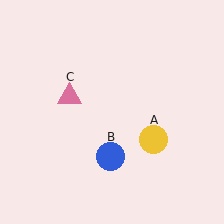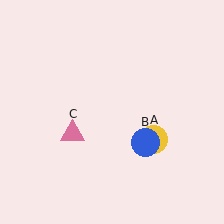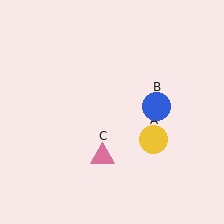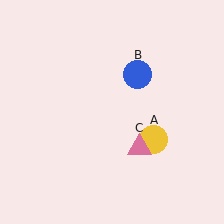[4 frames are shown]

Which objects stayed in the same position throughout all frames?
Yellow circle (object A) remained stationary.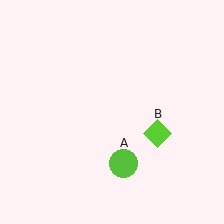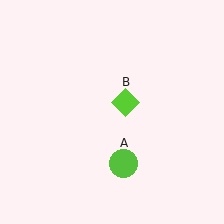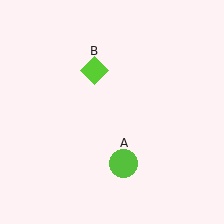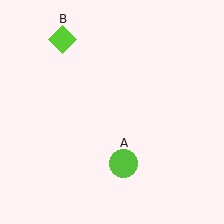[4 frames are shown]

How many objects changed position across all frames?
1 object changed position: lime diamond (object B).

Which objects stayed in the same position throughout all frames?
Lime circle (object A) remained stationary.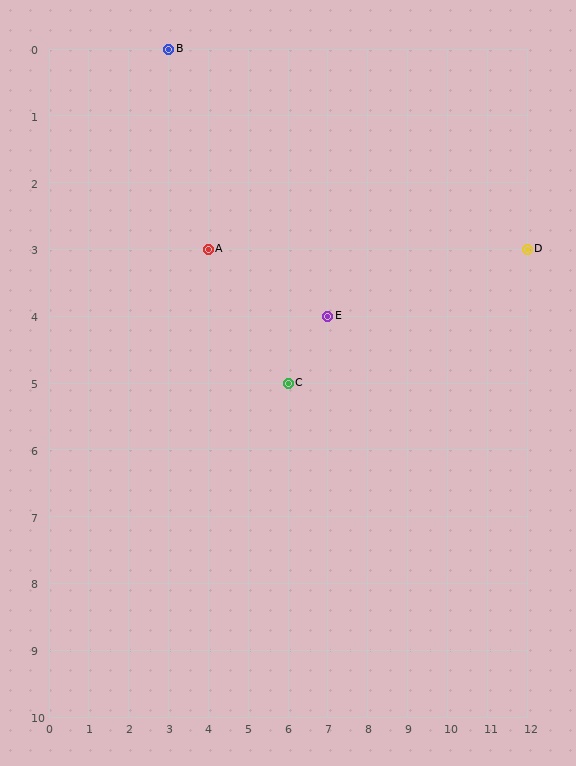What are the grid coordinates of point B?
Point B is at grid coordinates (3, 0).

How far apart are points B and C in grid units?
Points B and C are 3 columns and 5 rows apart (about 5.8 grid units diagonally).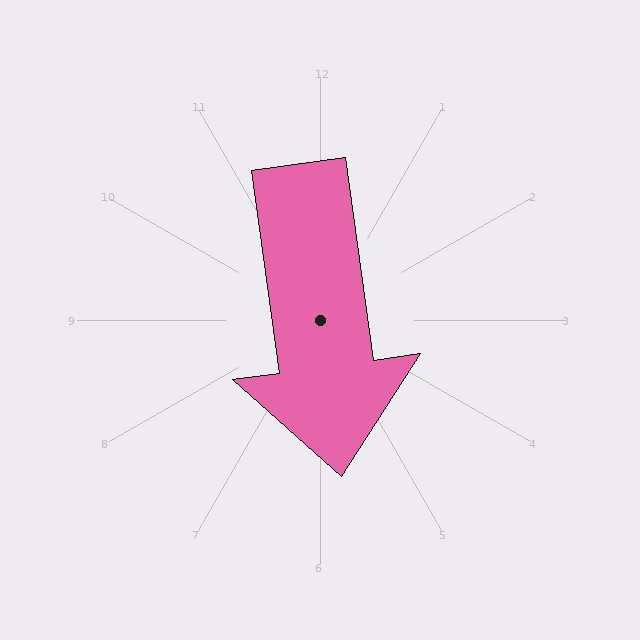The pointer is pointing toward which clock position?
Roughly 6 o'clock.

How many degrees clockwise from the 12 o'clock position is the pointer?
Approximately 172 degrees.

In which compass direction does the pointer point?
South.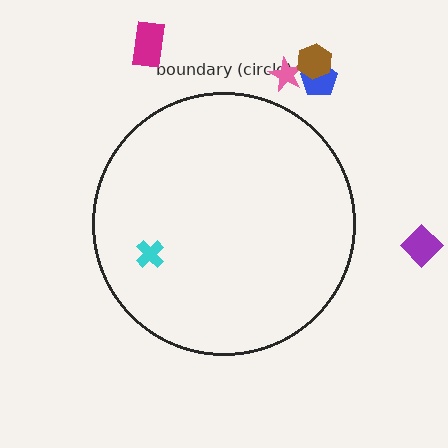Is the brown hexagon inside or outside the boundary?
Outside.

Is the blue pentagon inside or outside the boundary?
Outside.